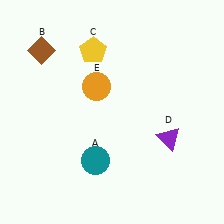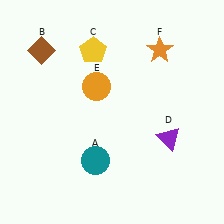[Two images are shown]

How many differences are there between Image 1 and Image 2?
There is 1 difference between the two images.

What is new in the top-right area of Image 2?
An orange star (F) was added in the top-right area of Image 2.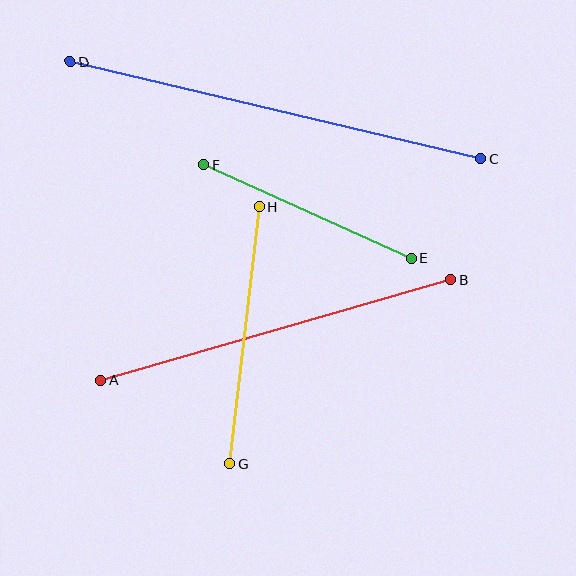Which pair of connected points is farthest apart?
Points C and D are farthest apart.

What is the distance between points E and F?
The distance is approximately 228 pixels.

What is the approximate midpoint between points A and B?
The midpoint is at approximately (276, 330) pixels.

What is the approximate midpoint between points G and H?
The midpoint is at approximately (245, 335) pixels.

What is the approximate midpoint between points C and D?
The midpoint is at approximately (275, 110) pixels.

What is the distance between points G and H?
The distance is approximately 259 pixels.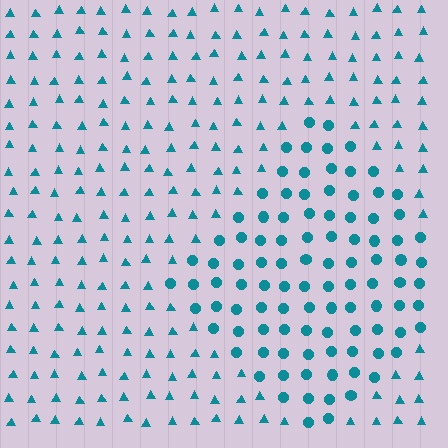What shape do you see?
I see a diamond.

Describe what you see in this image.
The image is filled with small teal elements arranged in a uniform grid. A diamond-shaped region contains circles, while the surrounding area contains triangles. The boundary is defined purely by the change in element shape.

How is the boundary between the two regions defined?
The boundary is defined by a change in element shape: circles inside vs. triangles outside. All elements share the same color and spacing.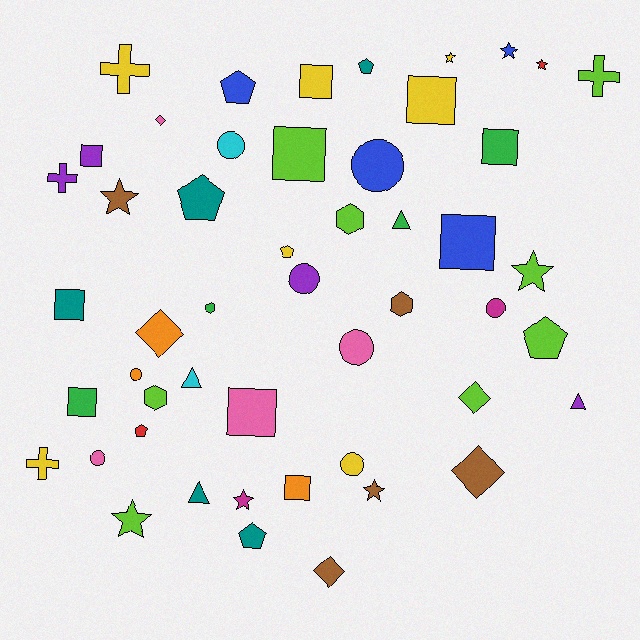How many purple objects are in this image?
There are 4 purple objects.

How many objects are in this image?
There are 50 objects.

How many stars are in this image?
There are 8 stars.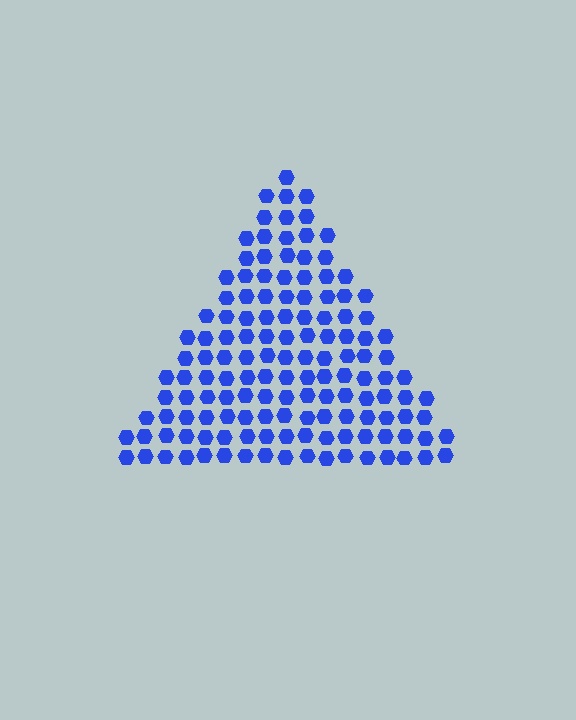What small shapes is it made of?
It is made of small hexagons.